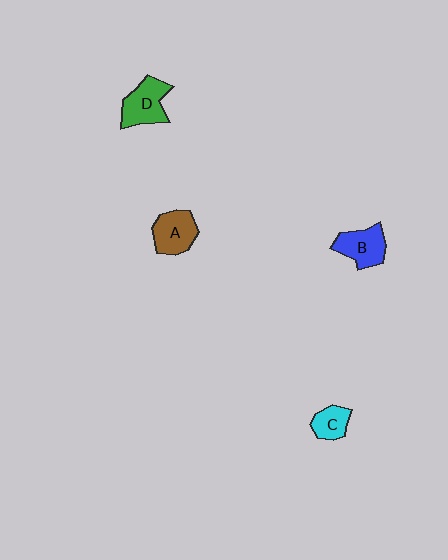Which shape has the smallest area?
Shape C (cyan).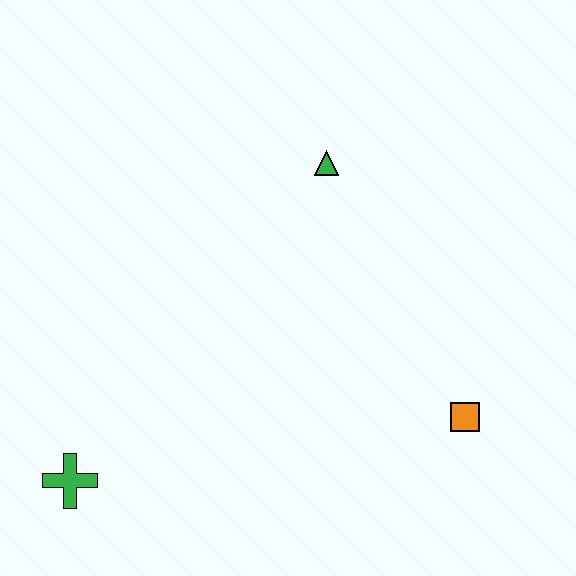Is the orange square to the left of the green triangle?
No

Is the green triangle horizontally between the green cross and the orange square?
Yes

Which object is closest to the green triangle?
The orange square is closest to the green triangle.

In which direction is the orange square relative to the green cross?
The orange square is to the right of the green cross.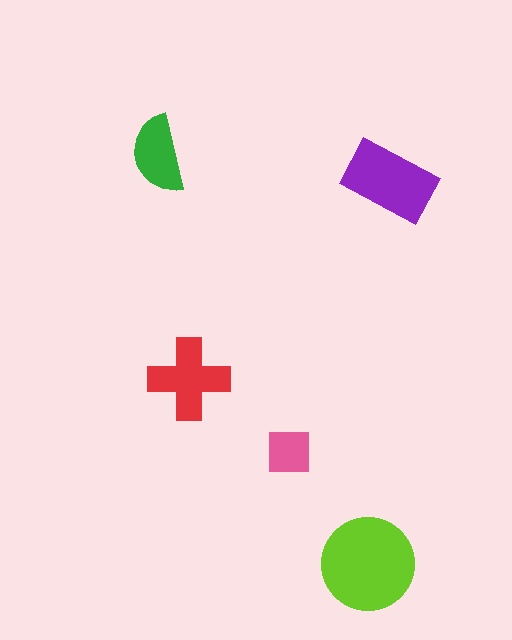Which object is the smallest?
The pink square.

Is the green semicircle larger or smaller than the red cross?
Smaller.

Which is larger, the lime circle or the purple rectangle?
The lime circle.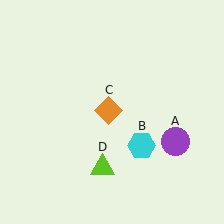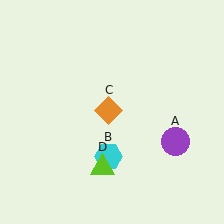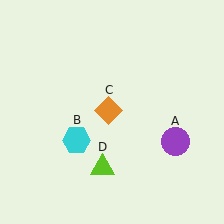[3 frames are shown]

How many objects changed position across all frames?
1 object changed position: cyan hexagon (object B).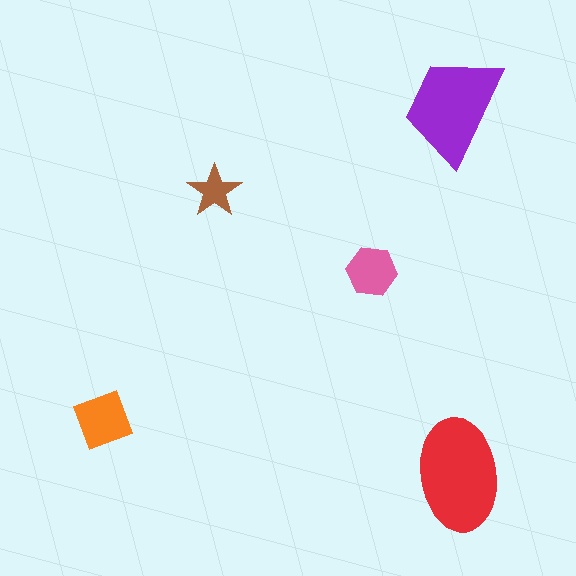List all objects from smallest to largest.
The brown star, the pink hexagon, the orange square, the purple trapezoid, the red ellipse.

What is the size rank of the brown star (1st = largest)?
5th.